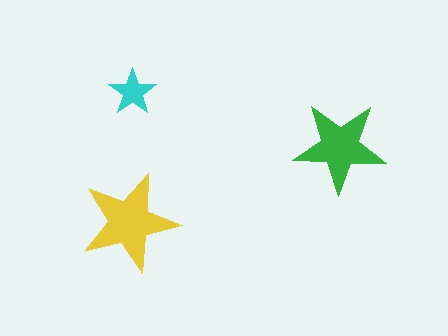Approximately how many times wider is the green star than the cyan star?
About 2 times wider.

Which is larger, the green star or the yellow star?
The yellow one.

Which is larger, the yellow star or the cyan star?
The yellow one.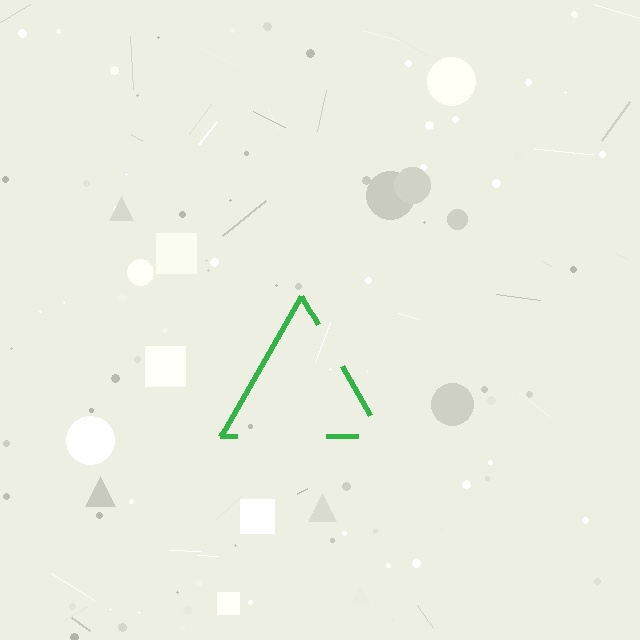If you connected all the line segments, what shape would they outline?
They would outline a triangle.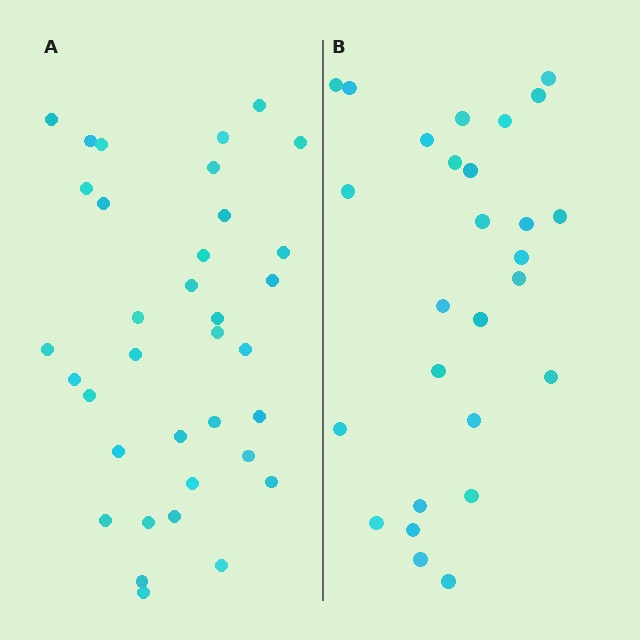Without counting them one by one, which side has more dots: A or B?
Region A (the left region) has more dots.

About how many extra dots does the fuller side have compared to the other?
Region A has roughly 8 or so more dots than region B.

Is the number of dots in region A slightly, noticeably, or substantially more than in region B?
Region A has noticeably more, but not dramatically so. The ratio is roughly 1.3 to 1.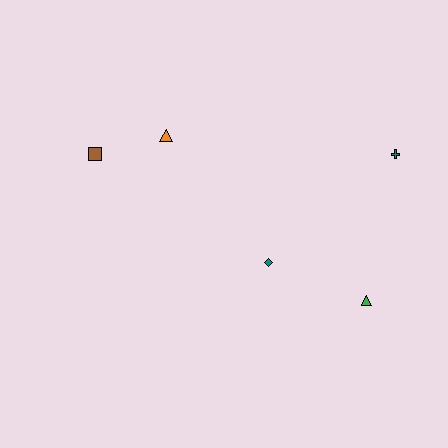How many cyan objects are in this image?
There are no cyan objects.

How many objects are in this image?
There are 5 objects.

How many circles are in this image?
There are no circles.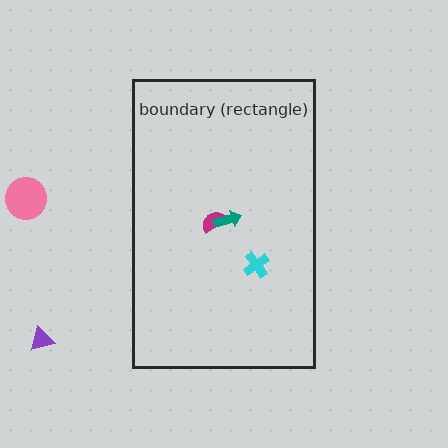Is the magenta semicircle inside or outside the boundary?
Inside.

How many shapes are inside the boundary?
3 inside, 2 outside.